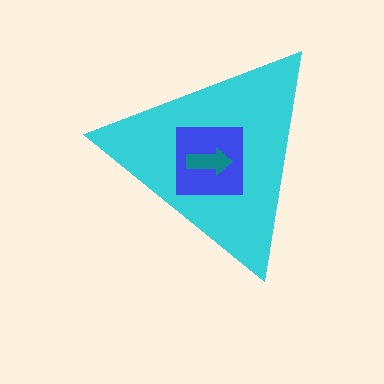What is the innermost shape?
The teal arrow.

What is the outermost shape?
The cyan triangle.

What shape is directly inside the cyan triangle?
The blue square.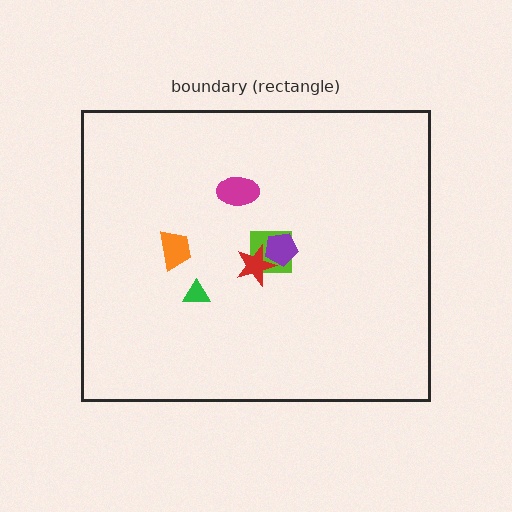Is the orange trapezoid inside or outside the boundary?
Inside.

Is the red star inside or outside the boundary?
Inside.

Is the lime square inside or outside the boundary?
Inside.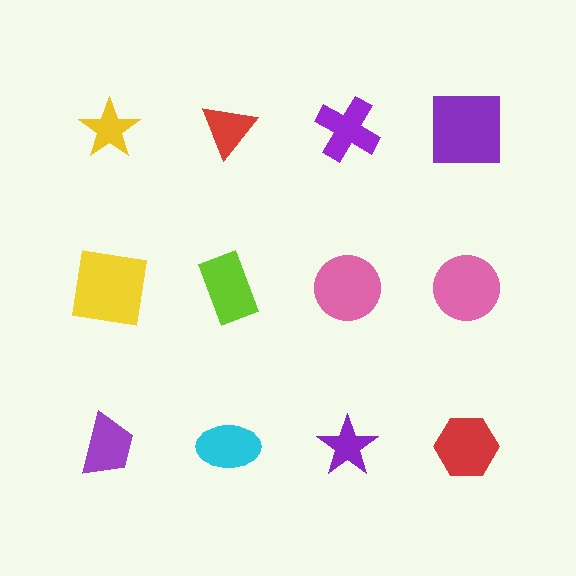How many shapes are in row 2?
4 shapes.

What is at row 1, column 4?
A purple square.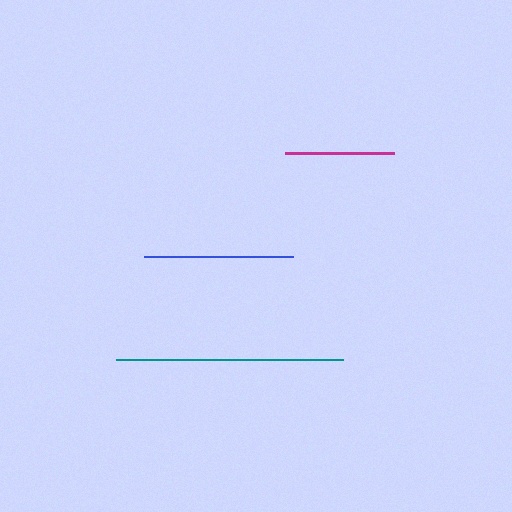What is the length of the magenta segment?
The magenta segment is approximately 110 pixels long.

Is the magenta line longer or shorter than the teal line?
The teal line is longer than the magenta line.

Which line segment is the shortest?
The magenta line is the shortest at approximately 110 pixels.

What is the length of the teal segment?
The teal segment is approximately 226 pixels long.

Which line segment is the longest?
The teal line is the longest at approximately 226 pixels.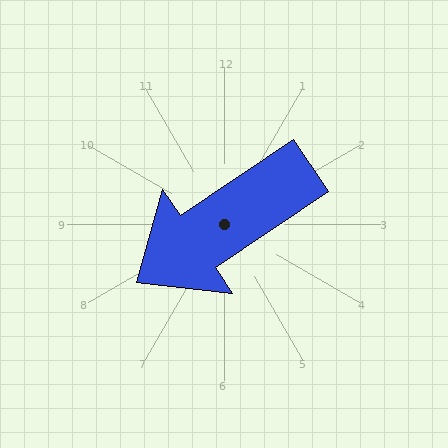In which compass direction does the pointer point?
Southwest.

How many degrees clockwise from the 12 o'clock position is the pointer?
Approximately 236 degrees.